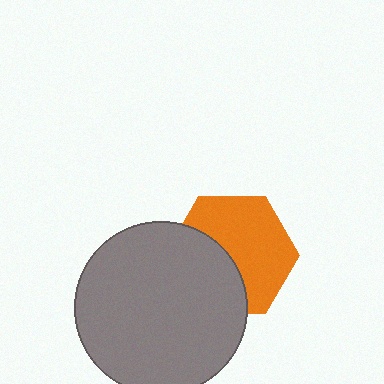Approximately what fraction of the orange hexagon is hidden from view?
Roughly 40% of the orange hexagon is hidden behind the gray circle.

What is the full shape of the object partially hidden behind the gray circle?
The partially hidden object is an orange hexagon.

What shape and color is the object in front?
The object in front is a gray circle.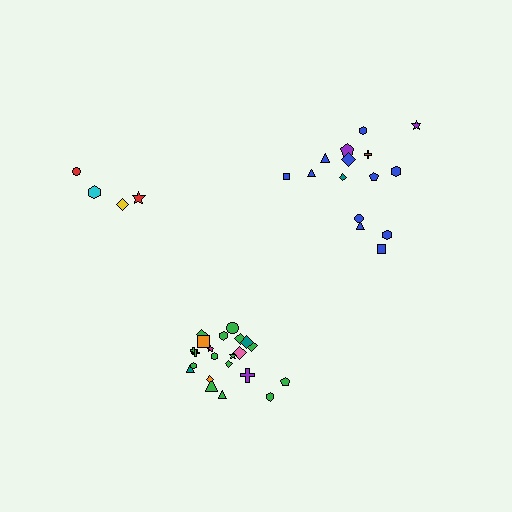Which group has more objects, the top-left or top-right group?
The top-right group.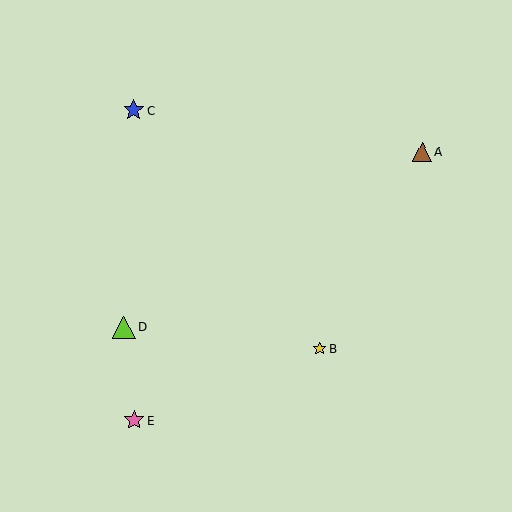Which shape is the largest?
The lime triangle (labeled D) is the largest.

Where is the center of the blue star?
The center of the blue star is at (133, 110).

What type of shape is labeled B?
Shape B is a yellow star.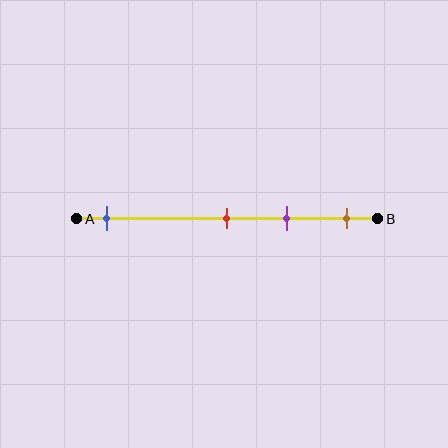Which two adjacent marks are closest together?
The red and purple marks are the closest adjacent pair.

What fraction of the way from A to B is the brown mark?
The brown mark is approximately 90% (0.9) of the way from A to B.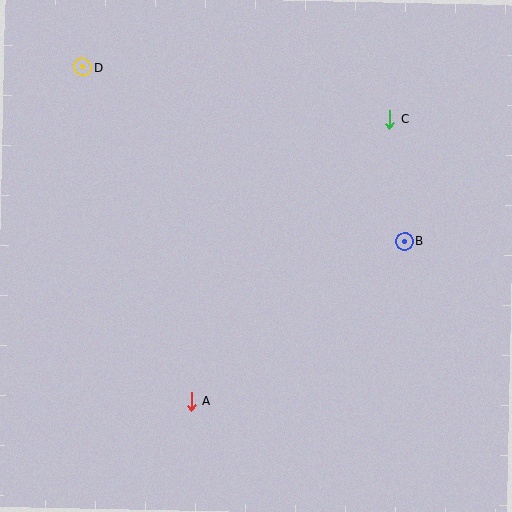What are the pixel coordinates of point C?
Point C is at (389, 119).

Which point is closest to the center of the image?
Point B at (405, 241) is closest to the center.